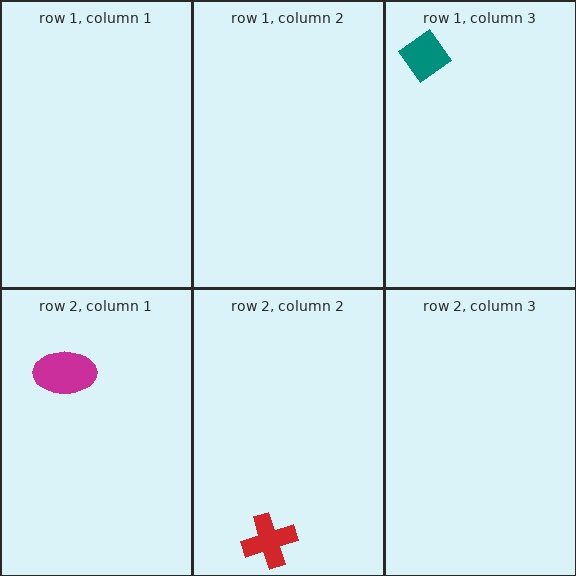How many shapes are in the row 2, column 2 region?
1.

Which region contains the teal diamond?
The row 1, column 3 region.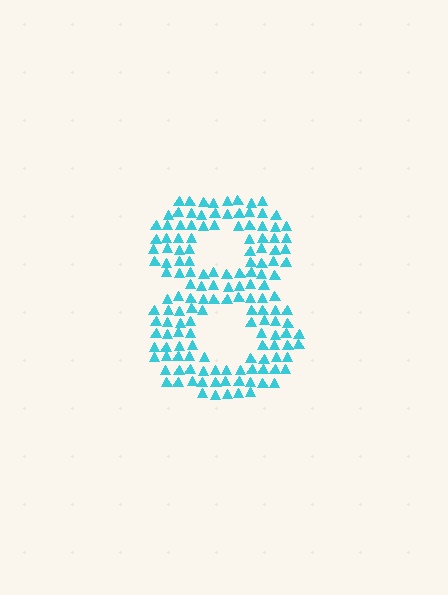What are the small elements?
The small elements are triangles.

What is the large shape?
The large shape is the digit 8.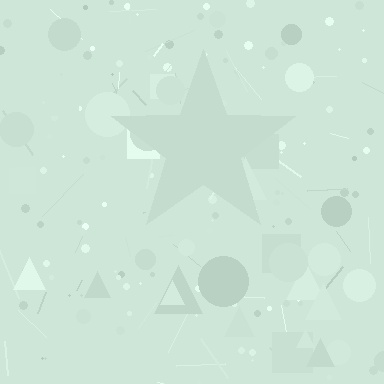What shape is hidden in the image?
A star is hidden in the image.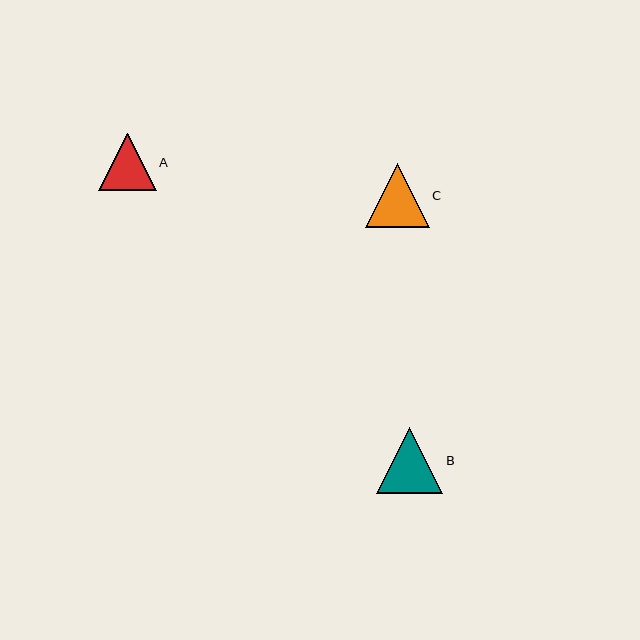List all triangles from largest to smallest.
From largest to smallest: B, C, A.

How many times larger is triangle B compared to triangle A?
Triangle B is approximately 1.2 times the size of triangle A.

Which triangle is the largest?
Triangle B is the largest with a size of approximately 66 pixels.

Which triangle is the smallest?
Triangle A is the smallest with a size of approximately 57 pixels.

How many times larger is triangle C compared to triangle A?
Triangle C is approximately 1.1 times the size of triangle A.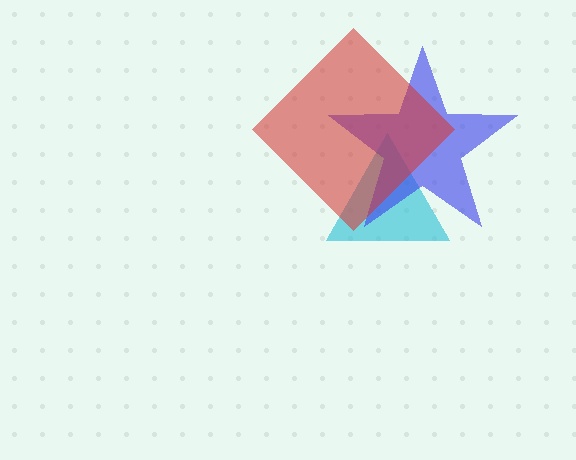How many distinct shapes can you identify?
There are 3 distinct shapes: a cyan triangle, a blue star, a red diamond.